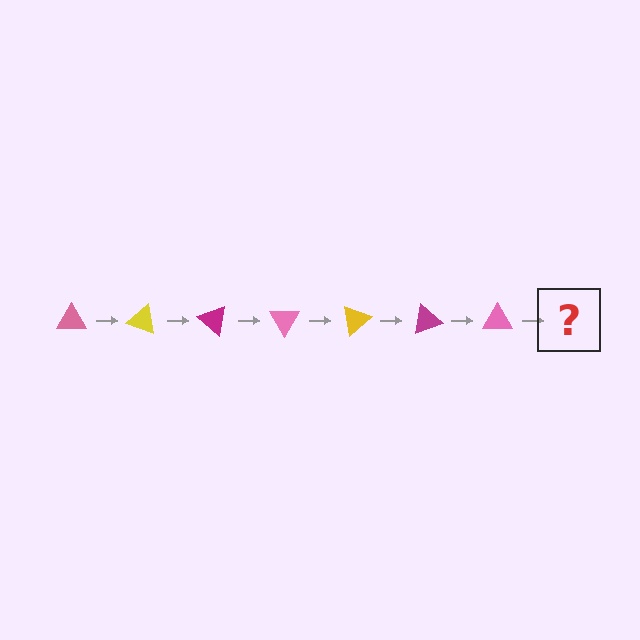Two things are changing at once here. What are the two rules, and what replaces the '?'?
The two rules are that it rotates 20 degrees each step and the color cycles through pink, yellow, and magenta. The '?' should be a yellow triangle, rotated 140 degrees from the start.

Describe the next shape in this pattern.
It should be a yellow triangle, rotated 140 degrees from the start.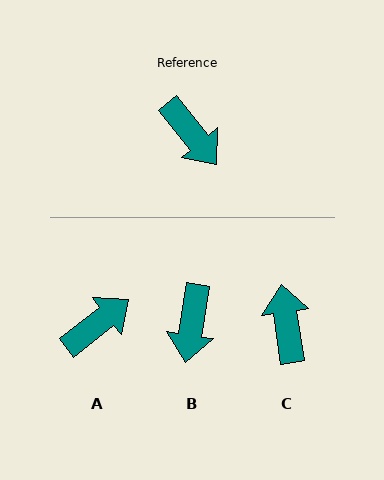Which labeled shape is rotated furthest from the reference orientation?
C, about 149 degrees away.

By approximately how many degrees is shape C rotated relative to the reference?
Approximately 149 degrees counter-clockwise.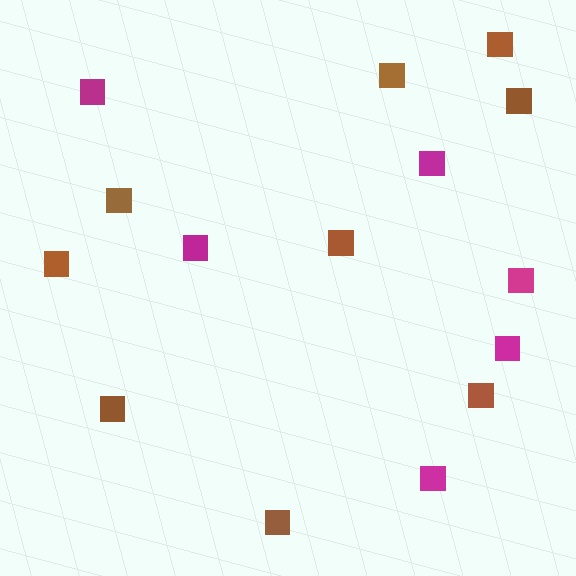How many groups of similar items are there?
There are 2 groups: one group of brown squares (9) and one group of magenta squares (6).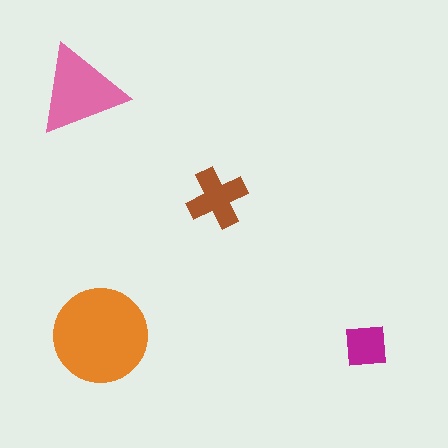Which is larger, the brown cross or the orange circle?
The orange circle.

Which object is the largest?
The orange circle.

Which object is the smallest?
The magenta square.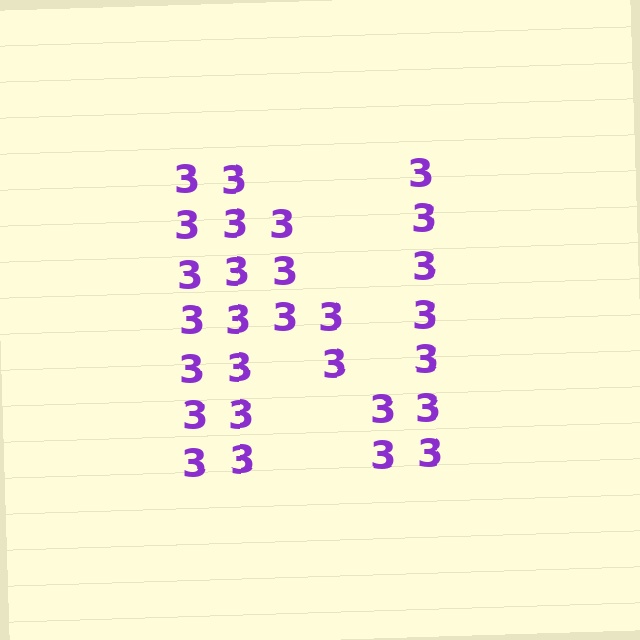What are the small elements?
The small elements are digit 3's.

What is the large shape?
The large shape is the letter N.